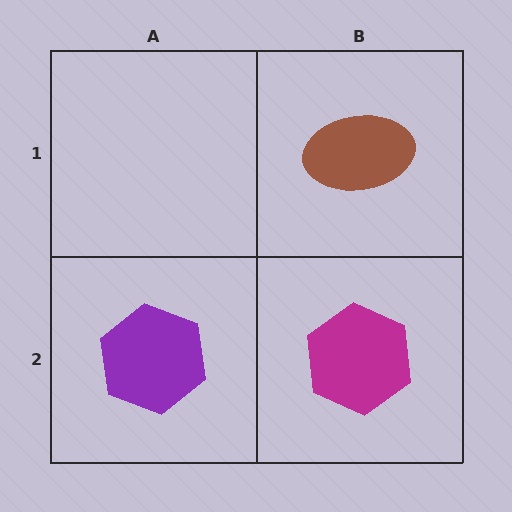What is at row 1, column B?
A brown ellipse.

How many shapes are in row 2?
2 shapes.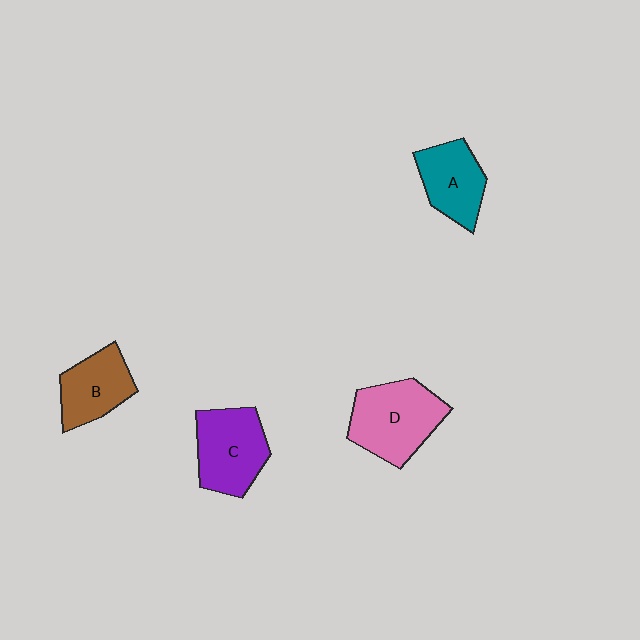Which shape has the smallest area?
Shape B (brown).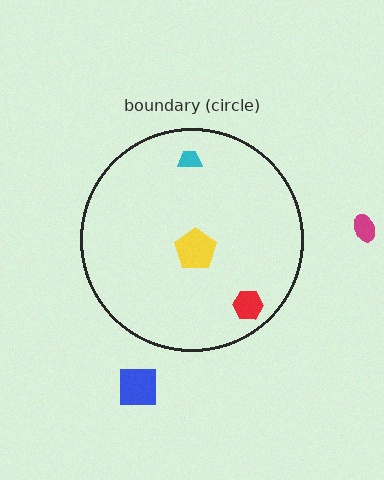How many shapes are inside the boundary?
3 inside, 2 outside.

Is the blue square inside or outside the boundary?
Outside.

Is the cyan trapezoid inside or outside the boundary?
Inside.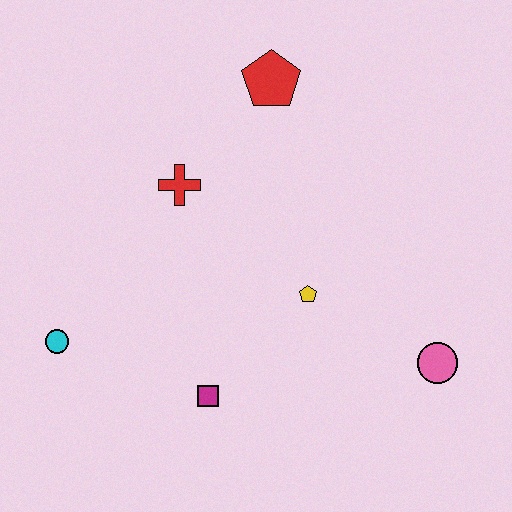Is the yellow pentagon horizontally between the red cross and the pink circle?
Yes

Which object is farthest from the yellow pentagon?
The cyan circle is farthest from the yellow pentagon.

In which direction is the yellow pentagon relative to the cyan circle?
The yellow pentagon is to the right of the cyan circle.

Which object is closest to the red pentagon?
The red cross is closest to the red pentagon.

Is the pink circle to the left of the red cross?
No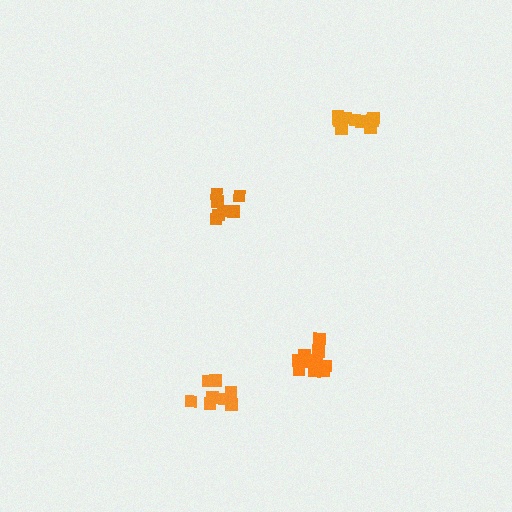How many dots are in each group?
Group 1: 8 dots, Group 2: 7 dots, Group 3: 10 dots, Group 4: 10 dots (35 total).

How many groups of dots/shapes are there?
There are 4 groups.